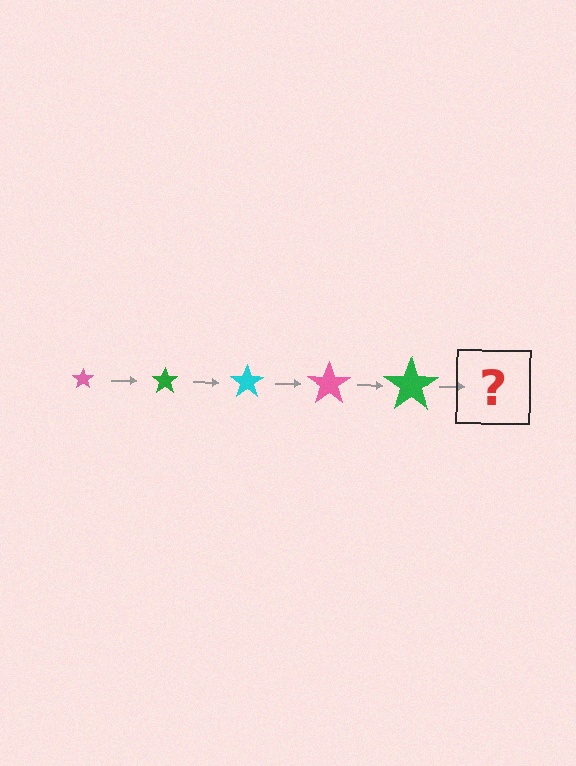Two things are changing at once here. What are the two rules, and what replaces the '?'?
The two rules are that the star grows larger each step and the color cycles through pink, green, and cyan. The '?' should be a cyan star, larger than the previous one.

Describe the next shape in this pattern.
It should be a cyan star, larger than the previous one.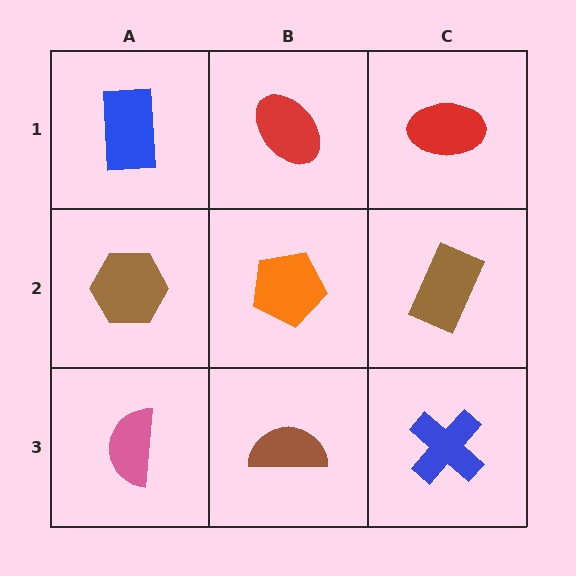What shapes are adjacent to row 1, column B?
An orange pentagon (row 2, column B), a blue rectangle (row 1, column A), a red ellipse (row 1, column C).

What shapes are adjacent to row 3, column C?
A brown rectangle (row 2, column C), a brown semicircle (row 3, column B).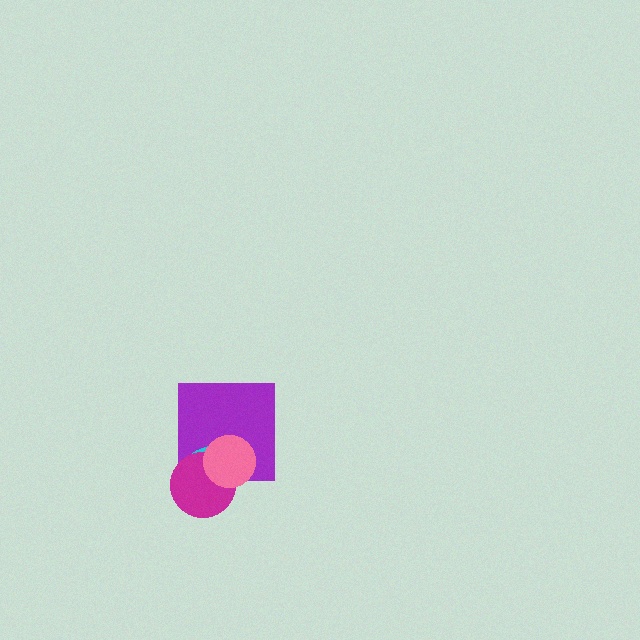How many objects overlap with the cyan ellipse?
3 objects overlap with the cyan ellipse.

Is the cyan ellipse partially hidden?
Yes, it is partially covered by another shape.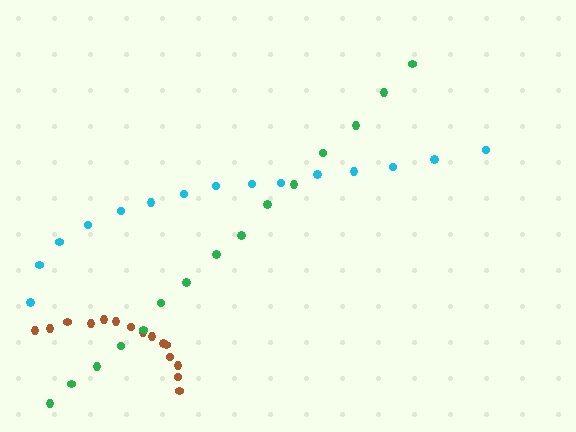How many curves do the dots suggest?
There are 3 distinct paths.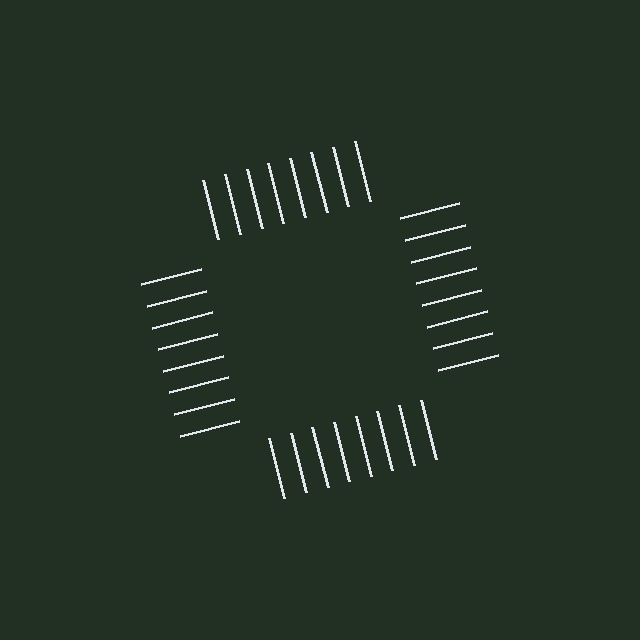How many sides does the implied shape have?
4 sides — the line-ends trace a square.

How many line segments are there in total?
32 — 8 along each of the 4 edges.